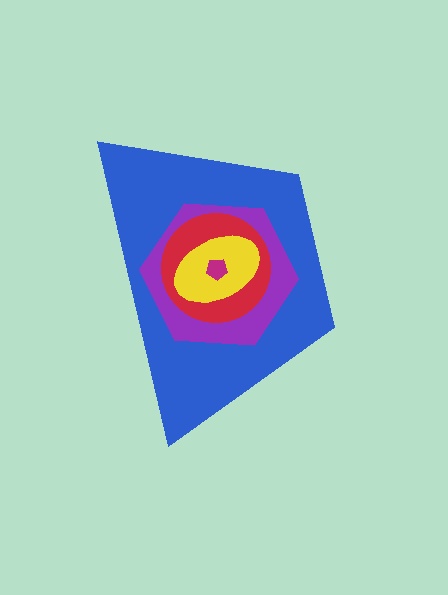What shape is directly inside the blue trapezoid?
The purple hexagon.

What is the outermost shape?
The blue trapezoid.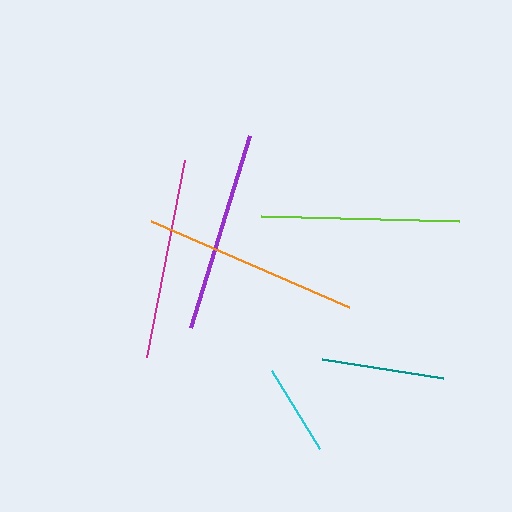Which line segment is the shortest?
The cyan line is the shortest at approximately 91 pixels.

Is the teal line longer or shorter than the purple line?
The purple line is longer than the teal line.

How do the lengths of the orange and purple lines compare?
The orange and purple lines are approximately the same length.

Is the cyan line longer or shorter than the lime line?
The lime line is longer than the cyan line.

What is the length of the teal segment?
The teal segment is approximately 123 pixels long.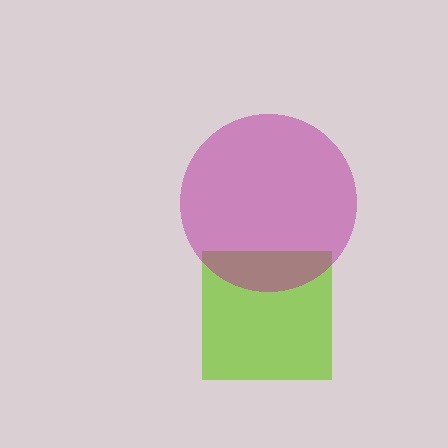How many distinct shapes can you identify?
There are 2 distinct shapes: a lime square, a magenta circle.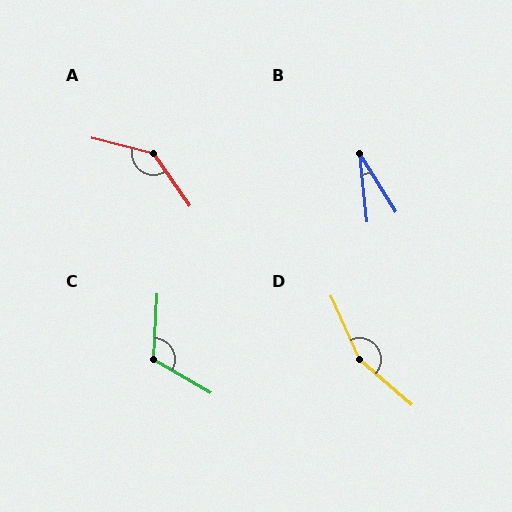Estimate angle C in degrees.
Approximately 117 degrees.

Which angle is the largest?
D, at approximately 155 degrees.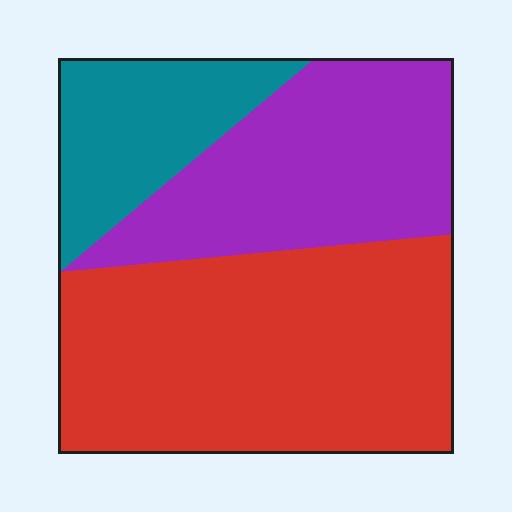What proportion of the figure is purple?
Purple takes up about one third (1/3) of the figure.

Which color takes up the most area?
Red, at roughly 50%.